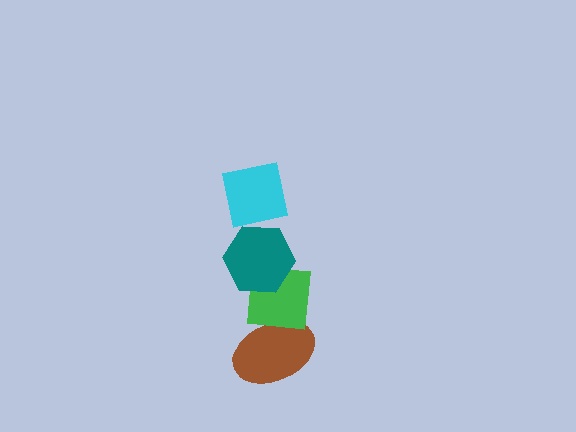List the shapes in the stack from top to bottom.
From top to bottom: the cyan square, the teal hexagon, the green square, the brown ellipse.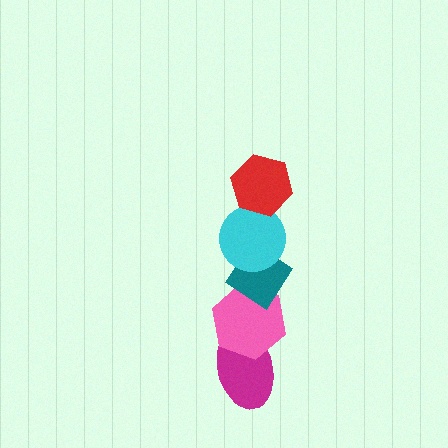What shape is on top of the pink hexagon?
The teal diamond is on top of the pink hexagon.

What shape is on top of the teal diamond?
The cyan circle is on top of the teal diamond.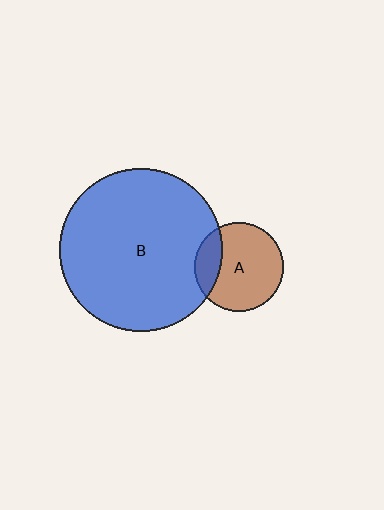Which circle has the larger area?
Circle B (blue).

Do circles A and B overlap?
Yes.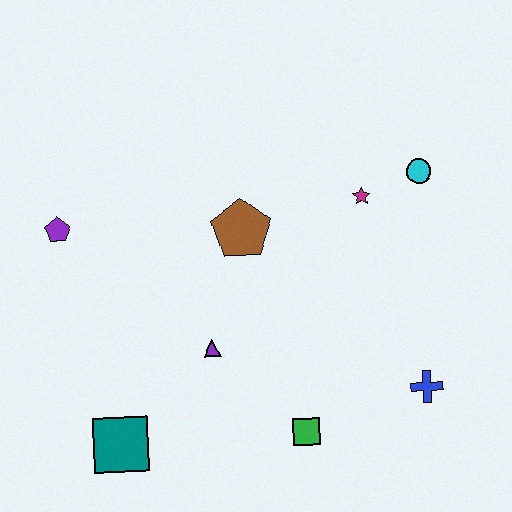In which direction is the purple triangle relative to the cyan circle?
The purple triangle is to the left of the cyan circle.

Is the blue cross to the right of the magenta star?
Yes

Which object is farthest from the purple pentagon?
The blue cross is farthest from the purple pentagon.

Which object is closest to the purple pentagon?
The brown pentagon is closest to the purple pentagon.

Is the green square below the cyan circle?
Yes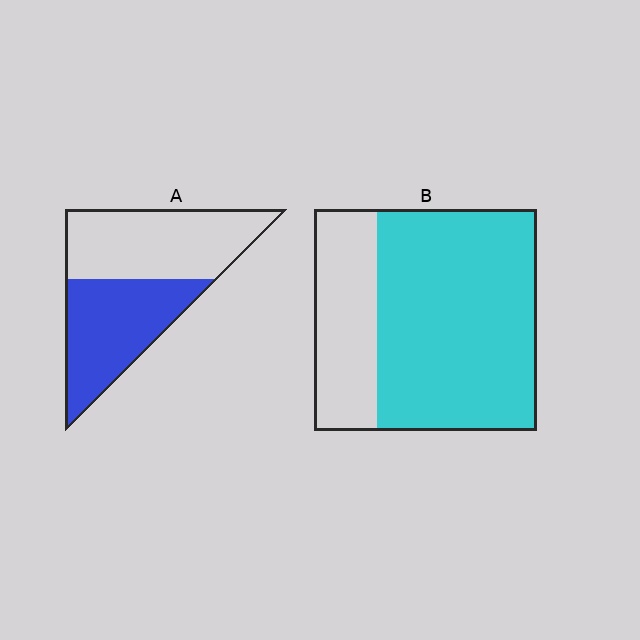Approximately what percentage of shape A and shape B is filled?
A is approximately 45% and B is approximately 70%.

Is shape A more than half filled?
Roughly half.